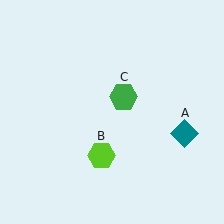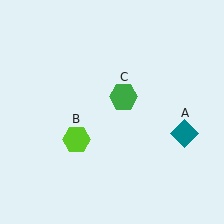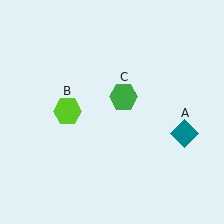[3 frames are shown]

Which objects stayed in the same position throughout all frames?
Teal diamond (object A) and green hexagon (object C) remained stationary.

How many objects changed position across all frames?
1 object changed position: lime hexagon (object B).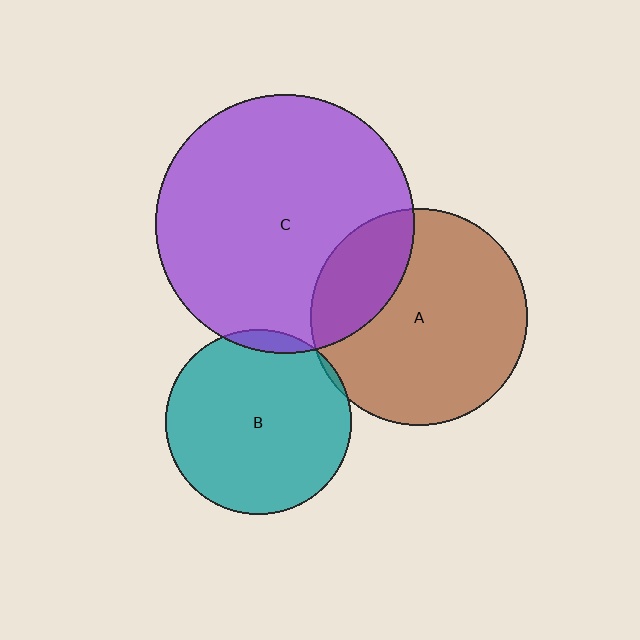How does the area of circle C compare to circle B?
Approximately 1.9 times.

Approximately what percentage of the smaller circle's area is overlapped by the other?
Approximately 5%.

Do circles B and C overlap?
Yes.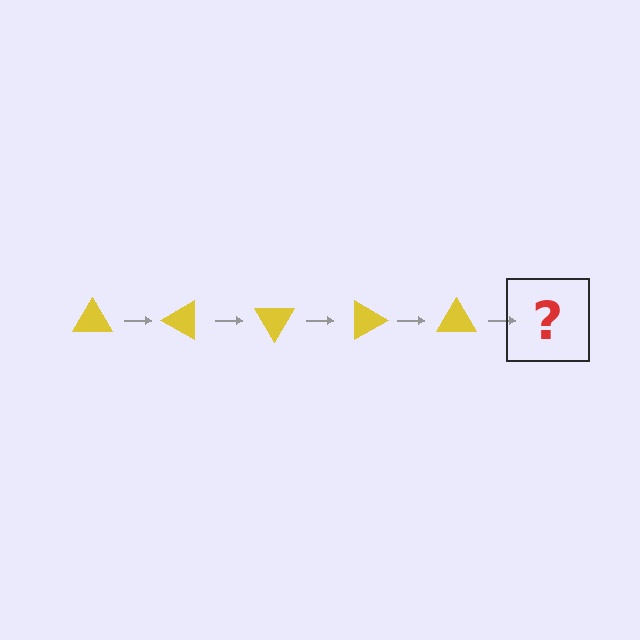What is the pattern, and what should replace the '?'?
The pattern is that the triangle rotates 30 degrees each step. The '?' should be a yellow triangle rotated 150 degrees.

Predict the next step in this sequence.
The next step is a yellow triangle rotated 150 degrees.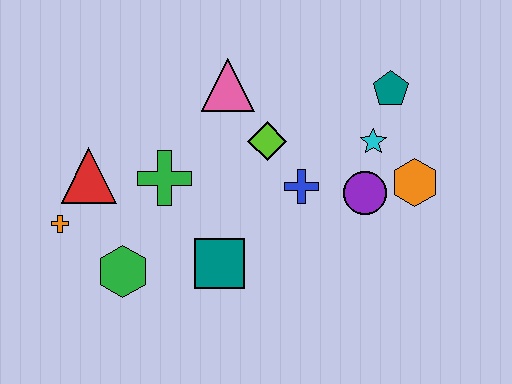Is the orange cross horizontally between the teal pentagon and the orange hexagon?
No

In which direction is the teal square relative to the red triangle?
The teal square is to the right of the red triangle.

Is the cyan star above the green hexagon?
Yes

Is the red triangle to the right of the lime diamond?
No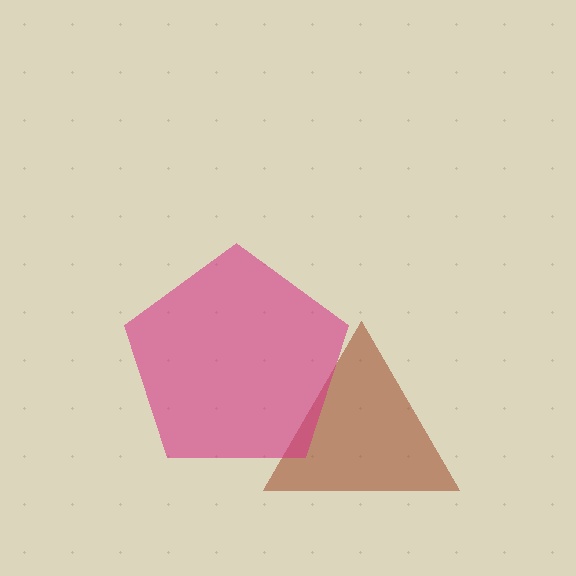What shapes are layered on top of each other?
The layered shapes are: a brown triangle, a magenta pentagon.